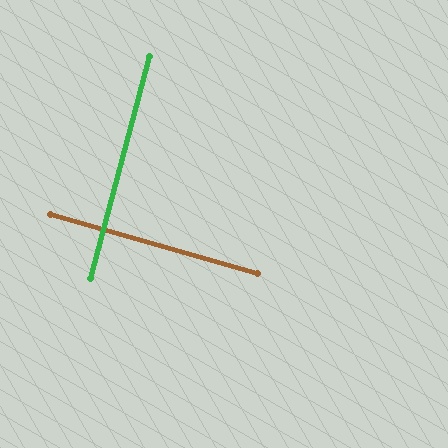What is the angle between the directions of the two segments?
Approximately 89 degrees.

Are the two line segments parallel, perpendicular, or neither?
Perpendicular — they meet at approximately 89°.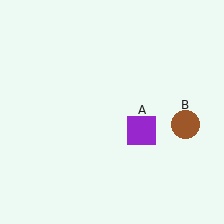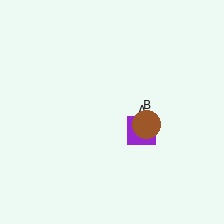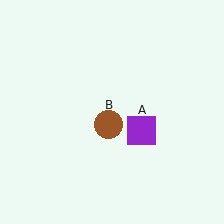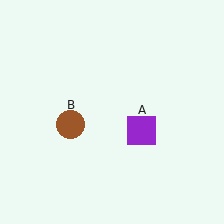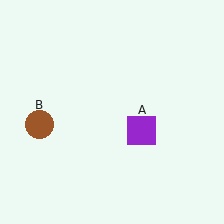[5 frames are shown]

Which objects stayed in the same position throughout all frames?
Purple square (object A) remained stationary.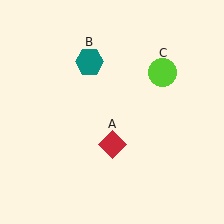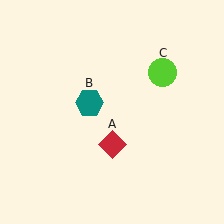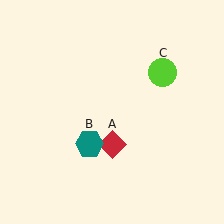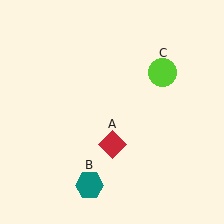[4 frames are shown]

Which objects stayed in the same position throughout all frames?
Red diamond (object A) and lime circle (object C) remained stationary.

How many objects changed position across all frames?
1 object changed position: teal hexagon (object B).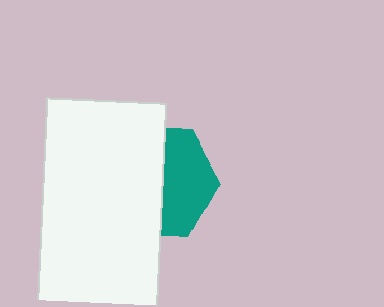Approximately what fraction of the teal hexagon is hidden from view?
Roughly 55% of the teal hexagon is hidden behind the white rectangle.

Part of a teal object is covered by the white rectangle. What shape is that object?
It is a hexagon.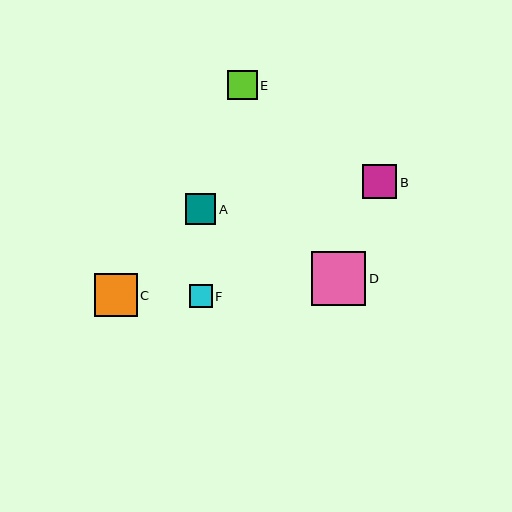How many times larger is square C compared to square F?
Square C is approximately 1.9 times the size of square F.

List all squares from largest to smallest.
From largest to smallest: D, C, B, A, E, F.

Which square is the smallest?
Square F is the smallest with a size of approximately 23 pixels.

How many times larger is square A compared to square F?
Square A is approximately 1.4 times the size of square F.